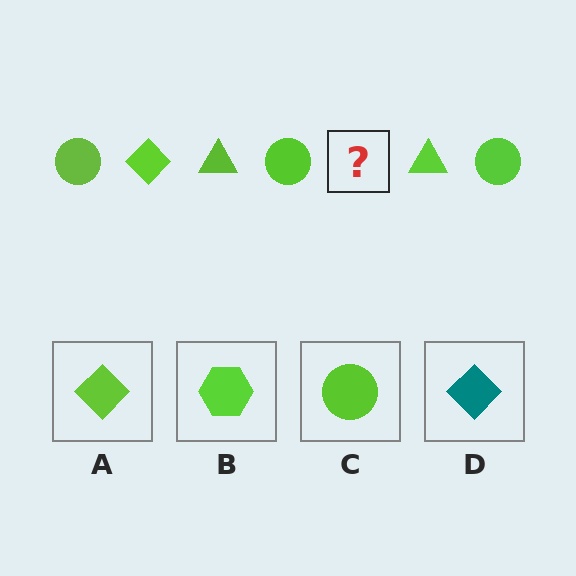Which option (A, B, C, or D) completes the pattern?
A.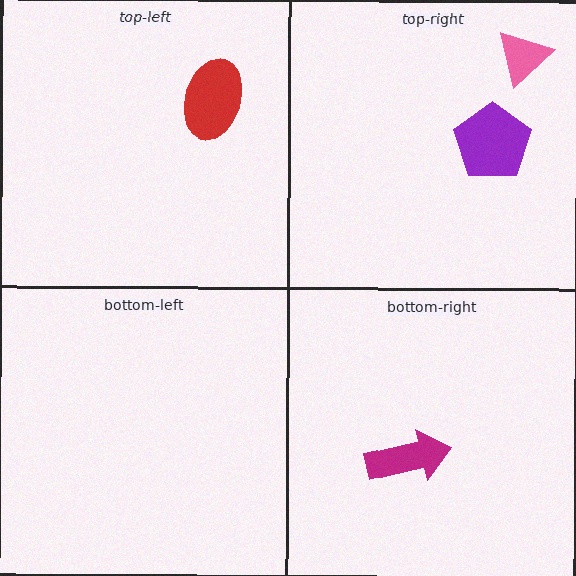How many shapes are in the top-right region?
2.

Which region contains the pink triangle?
The top-right region.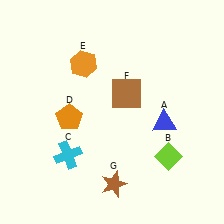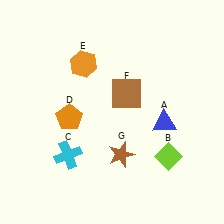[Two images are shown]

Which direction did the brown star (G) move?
The brown star (G) moved up.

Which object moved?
The brown star (G) moved up.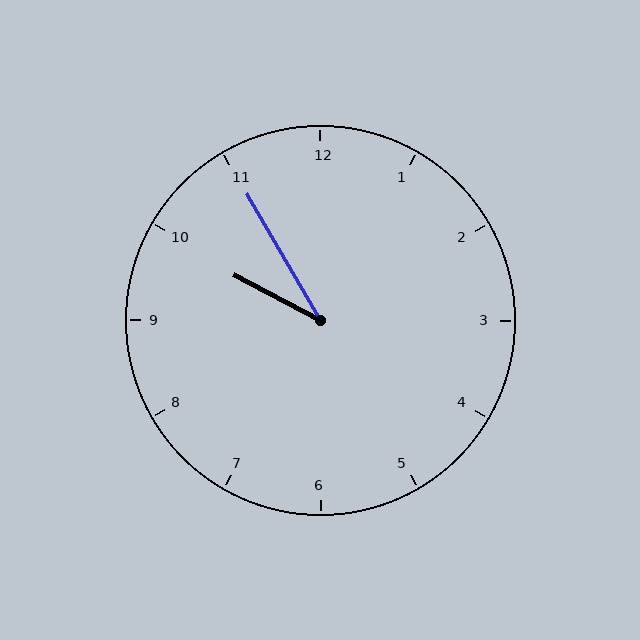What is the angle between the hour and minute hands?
Approximately 32 degrees.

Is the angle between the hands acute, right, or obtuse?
It is acute.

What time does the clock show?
9:55.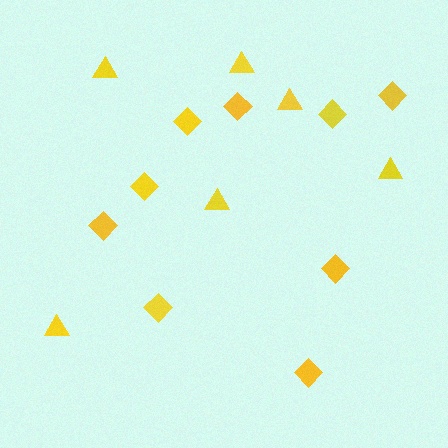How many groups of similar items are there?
There are 2 groups: one group of diamonds (9) and one group of triangles (6).